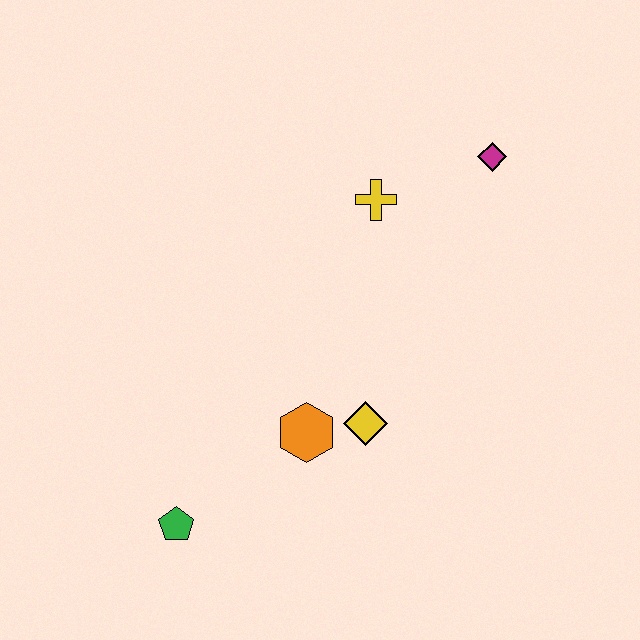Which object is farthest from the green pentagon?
The magenta diamond is farthest from the green pentagon.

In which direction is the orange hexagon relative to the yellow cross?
The orange hexagon is below the yellow cross.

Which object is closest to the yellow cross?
The magenta diamond is closest to the yellow cross.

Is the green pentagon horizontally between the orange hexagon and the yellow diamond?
No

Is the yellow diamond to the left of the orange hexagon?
No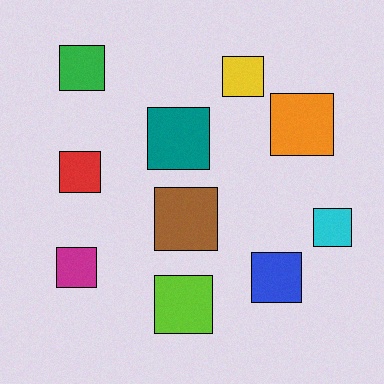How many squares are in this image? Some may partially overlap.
There are 10 squares.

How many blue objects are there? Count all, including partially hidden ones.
There is 1 blue object.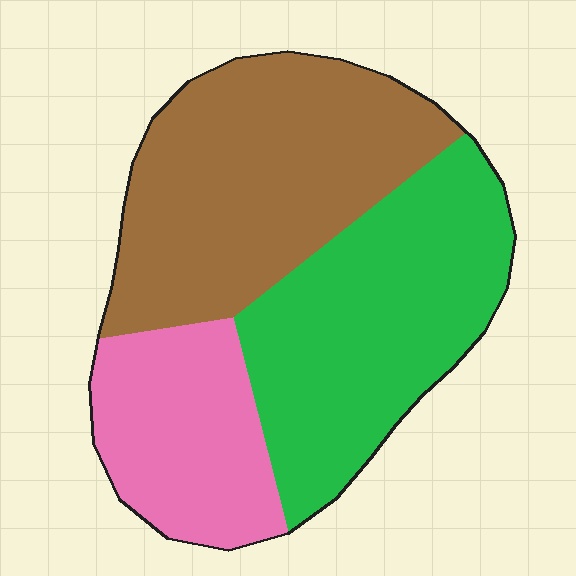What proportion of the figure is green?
Green takes up about three eighths (3/8) of the figure.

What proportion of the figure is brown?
Brown covers roughly 40% of the figure.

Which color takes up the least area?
Pink, at roughly 20%.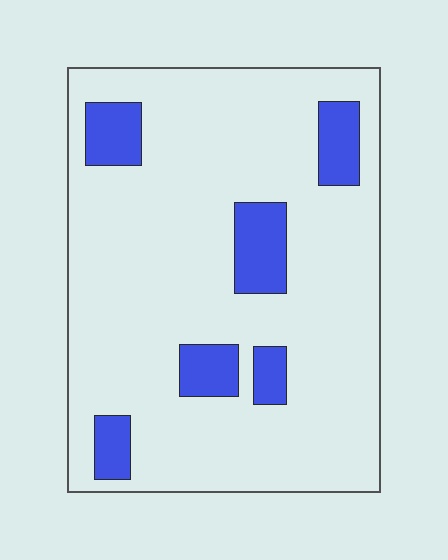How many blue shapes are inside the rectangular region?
6.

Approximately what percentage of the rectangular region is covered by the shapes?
Approximately 15%.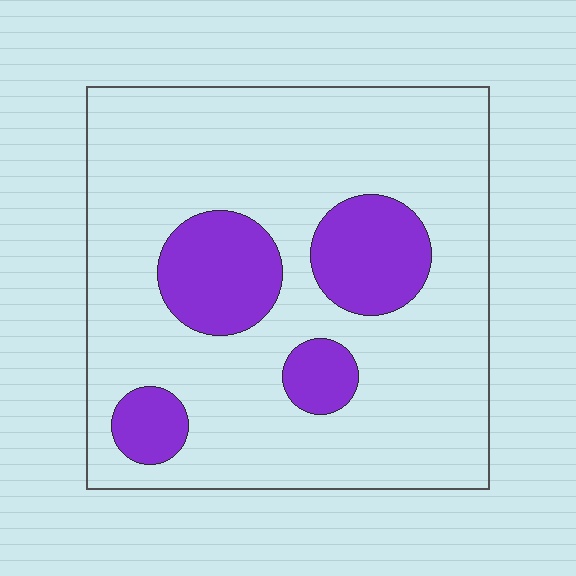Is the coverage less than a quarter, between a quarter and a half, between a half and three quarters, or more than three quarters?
Less than a quarter.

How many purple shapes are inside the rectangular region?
4.